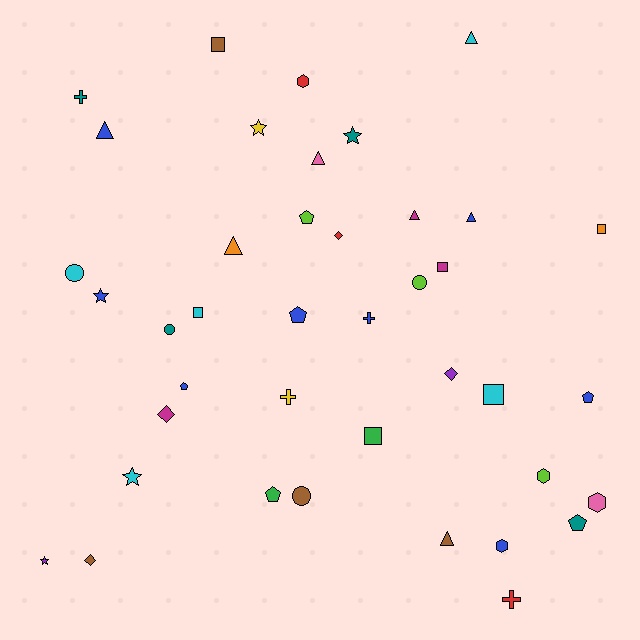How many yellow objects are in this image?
There are 2 yellow objects.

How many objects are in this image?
There are 40 objects.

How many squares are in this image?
There are 6 squares.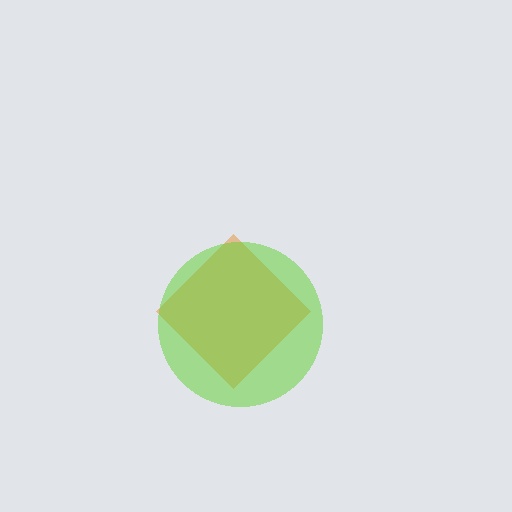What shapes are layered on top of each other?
The layered shapes are: an orange diamond, a lime circle.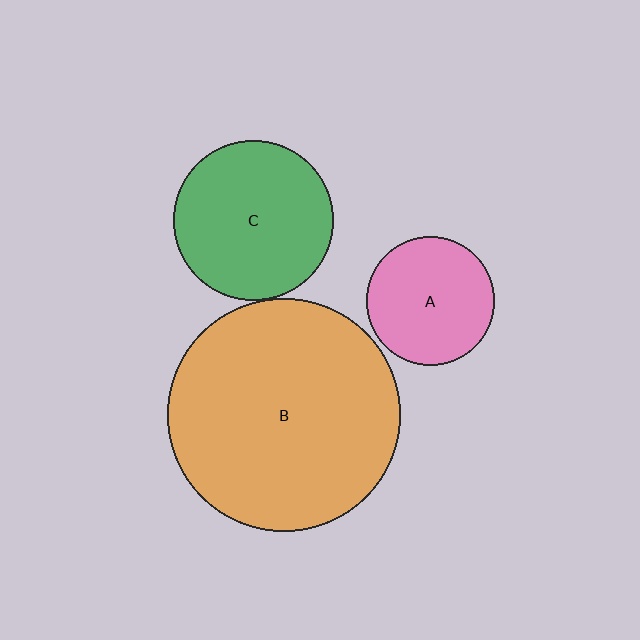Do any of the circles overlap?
No, none of the circles overlap.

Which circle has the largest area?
Circle B (orange).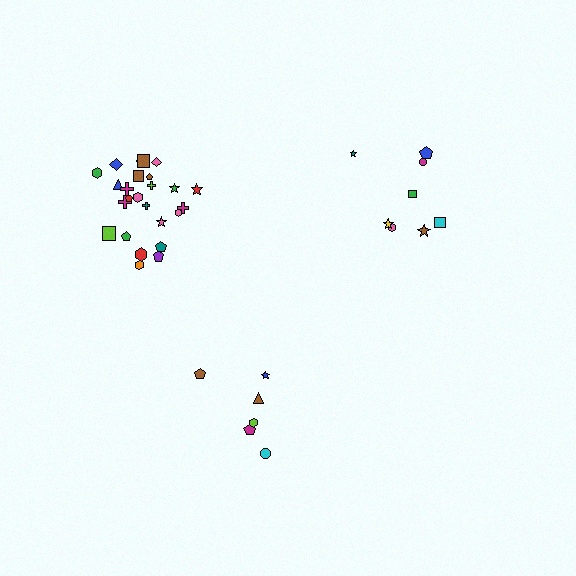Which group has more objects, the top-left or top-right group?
The top-left group.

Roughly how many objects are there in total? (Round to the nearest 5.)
Roughly 40 objects in total.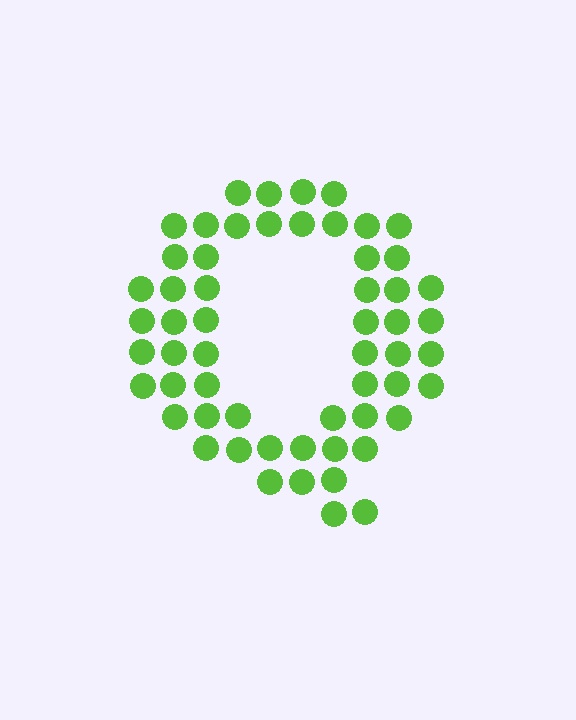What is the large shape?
The large shape is the letter Q.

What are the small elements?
The small elements are circles.